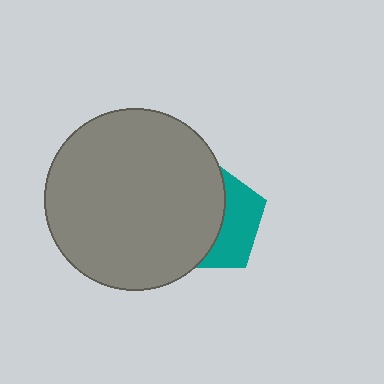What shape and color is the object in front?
The object in front is a gray circle.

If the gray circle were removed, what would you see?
You would see the complete teal pentagon.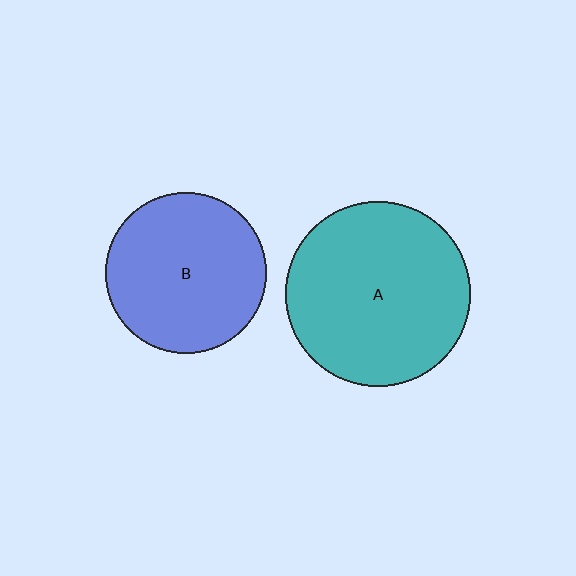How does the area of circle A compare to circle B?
Approximately 1.3 times.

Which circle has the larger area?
Circle A (teal).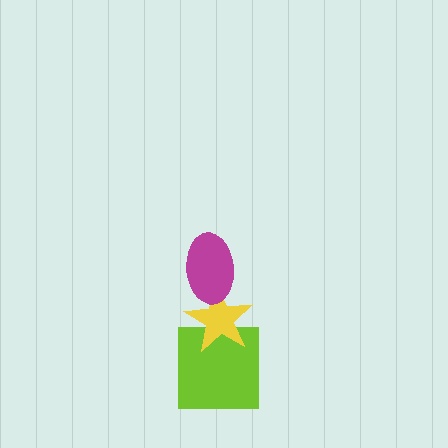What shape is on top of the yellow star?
The magenta ellipse is on top of the yellow star.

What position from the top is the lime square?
The lime square is 3rd from the top.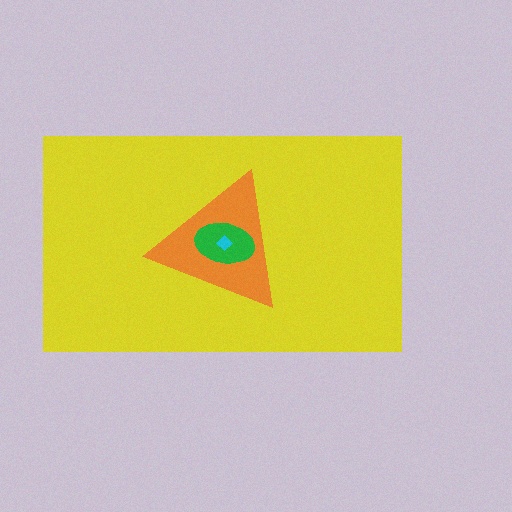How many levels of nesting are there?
4.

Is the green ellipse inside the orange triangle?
Yes.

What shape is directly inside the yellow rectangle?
The orange triangle.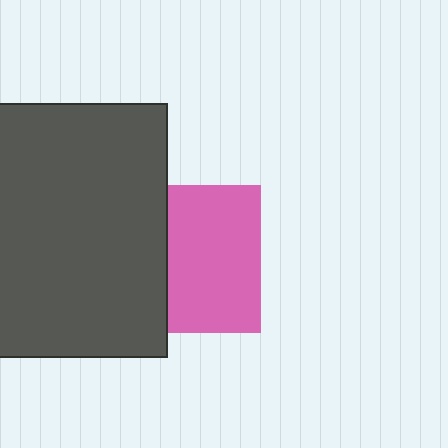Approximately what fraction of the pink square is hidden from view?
Roughly 36% of the pink square is hidden behind the dark gray rectangle.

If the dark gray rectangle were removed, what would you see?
You would see the complete pink square.